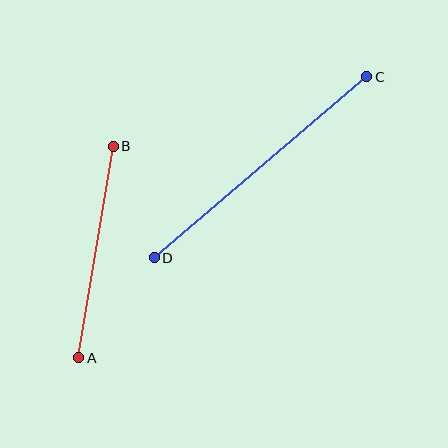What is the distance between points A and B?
The distance is approximately 214 pixels.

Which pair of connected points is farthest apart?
Points C and D are farthest apart.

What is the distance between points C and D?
The distance is approximately 279 pixels.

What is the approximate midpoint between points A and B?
The midpoint is at approximately (96, 252) pixels.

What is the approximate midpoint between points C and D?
The midpoint is at approximately (260, 167) pixels.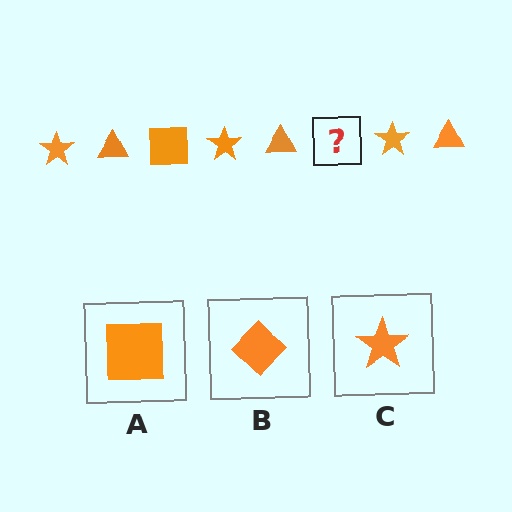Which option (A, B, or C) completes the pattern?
A.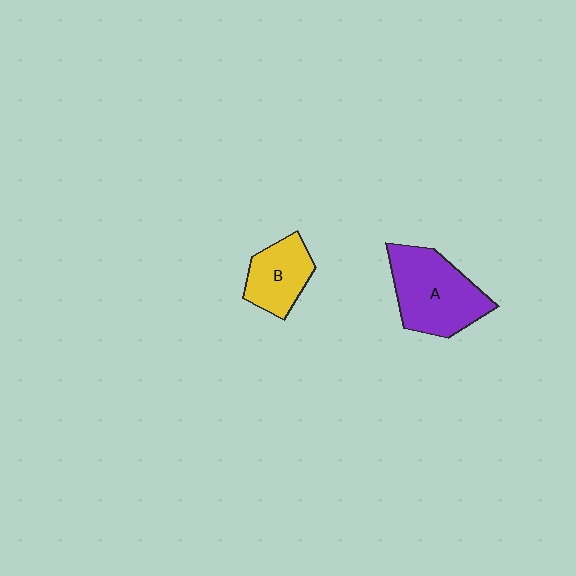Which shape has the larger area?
Shape A (purple).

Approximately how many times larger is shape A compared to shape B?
Approximately 1.6 times.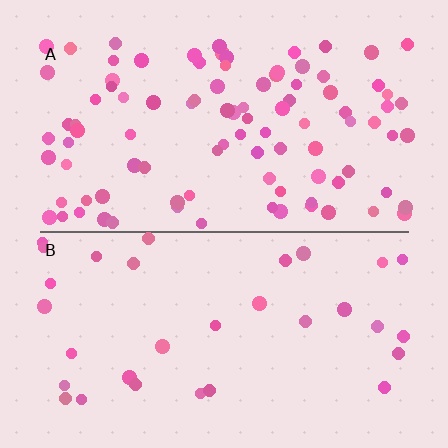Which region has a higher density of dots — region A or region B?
A (the top).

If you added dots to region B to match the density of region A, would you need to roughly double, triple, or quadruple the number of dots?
Approximately triple.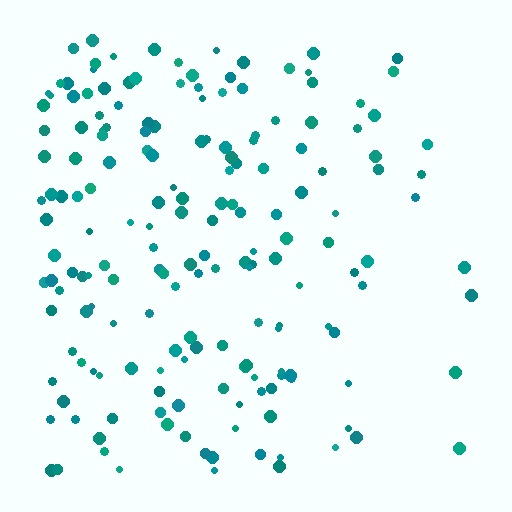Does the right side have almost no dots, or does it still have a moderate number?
Still a moderate number, just noticeably fewer than the left.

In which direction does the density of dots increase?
From right to left, with the left side densest.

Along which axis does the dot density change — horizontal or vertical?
Horizontal.